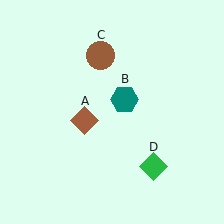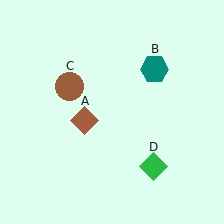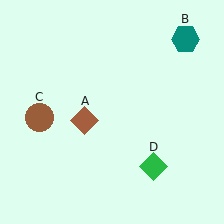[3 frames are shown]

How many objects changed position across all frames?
2 objects changed position: teal hexagon (object B), brown circle (object C).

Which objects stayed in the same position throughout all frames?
Brown diamond (object A) and green diamond (object D) remained stationary.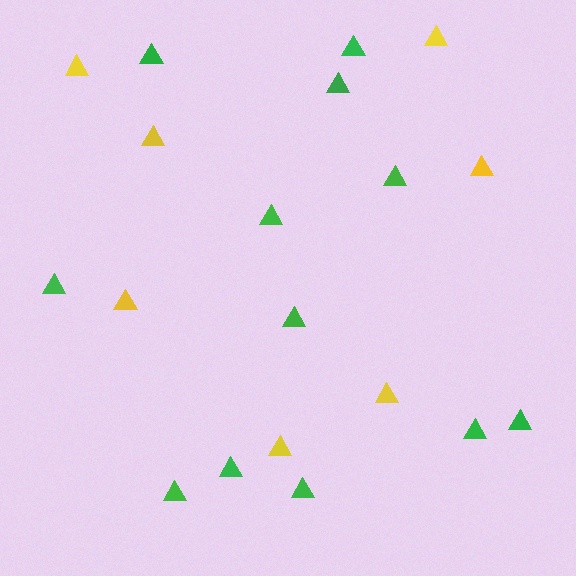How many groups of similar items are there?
There are 2 groups: one group of green triangles (12) and one group of yellow triangles (7).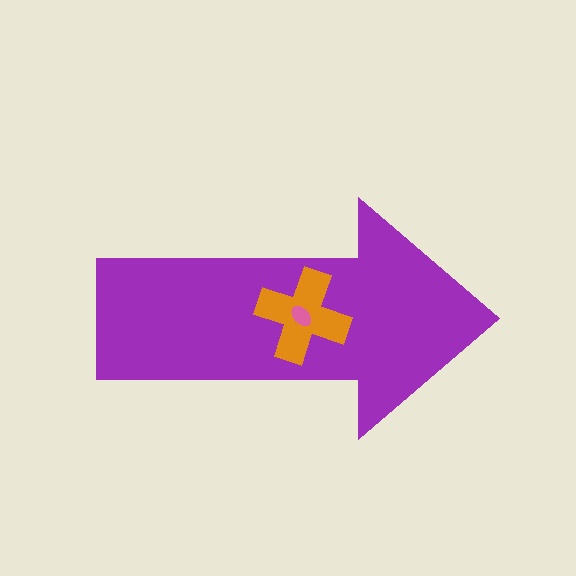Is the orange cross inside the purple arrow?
Yes.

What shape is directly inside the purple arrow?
The orange cross.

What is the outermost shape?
The purple arrow.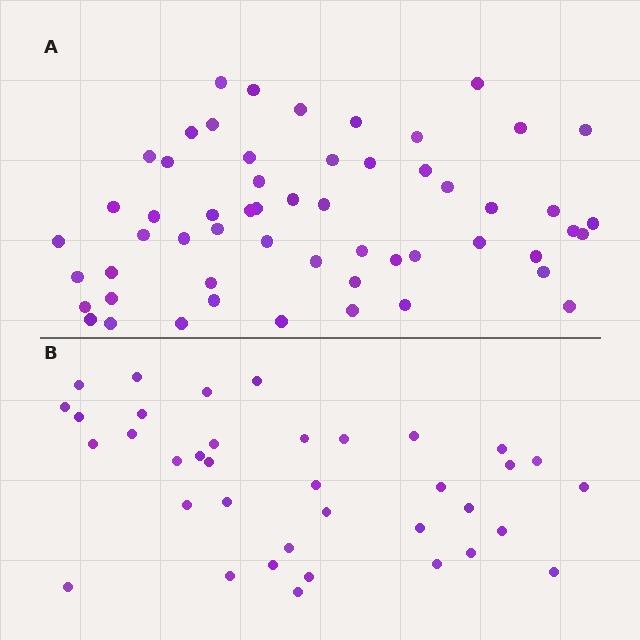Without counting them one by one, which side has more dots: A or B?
Region A (the top region) has more dots.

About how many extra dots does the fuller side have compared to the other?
Region A has approximately 20 more dots than region B.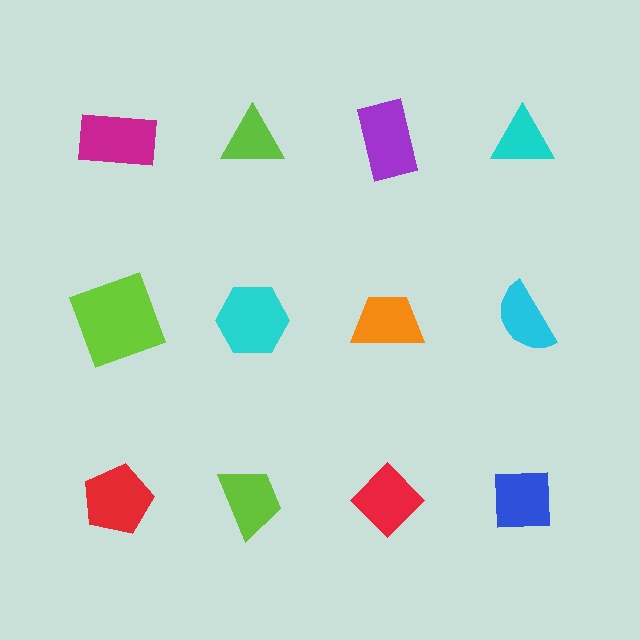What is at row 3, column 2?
A lime trapezoid.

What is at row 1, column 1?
A magenta rectangle.